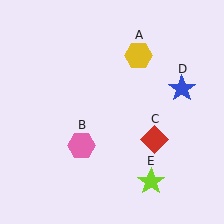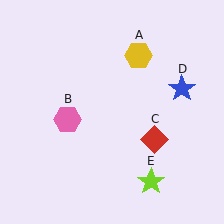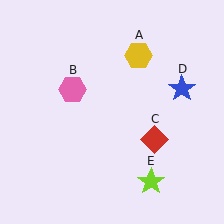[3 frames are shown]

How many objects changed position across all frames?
1 object changed position: pink hexagon (object B).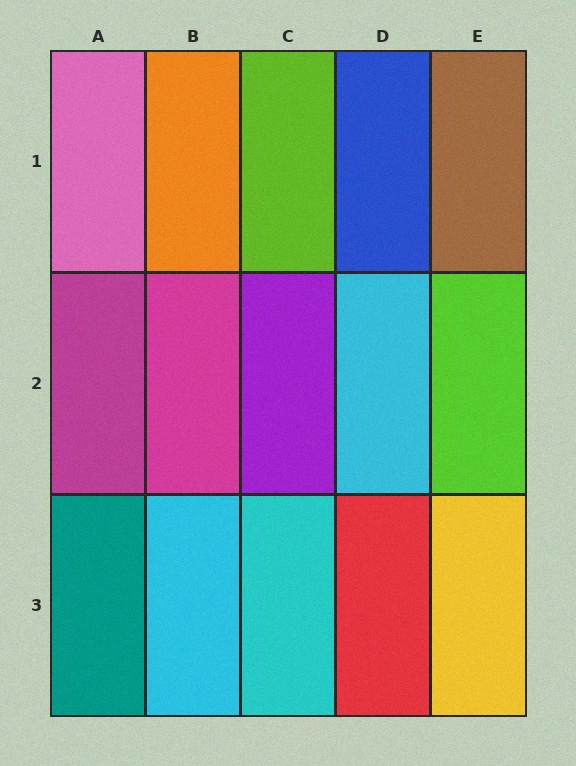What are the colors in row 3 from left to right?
Teal, cyan, cyan, red, yellow.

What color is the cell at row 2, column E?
Lime.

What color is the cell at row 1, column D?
Blue.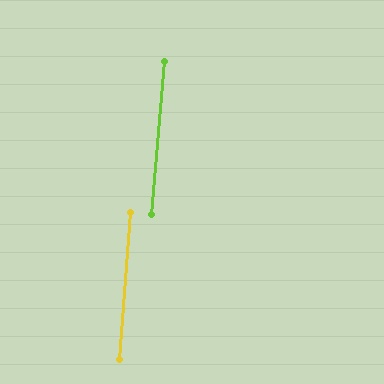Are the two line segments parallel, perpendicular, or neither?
Parallel — their directions differ by only 0.8°.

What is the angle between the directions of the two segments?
Approximately 1 degree.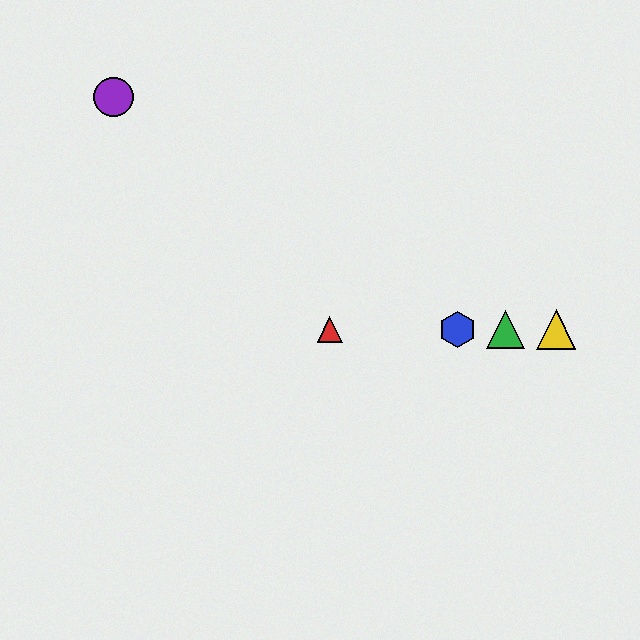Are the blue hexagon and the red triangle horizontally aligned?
Yes, both are at y≈330.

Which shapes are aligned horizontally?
The red triangle, the blue hexagon, the green triangle, the yellow triangle are aligned horizontally.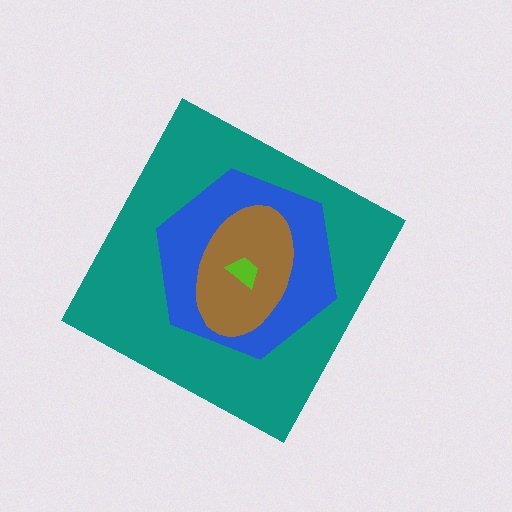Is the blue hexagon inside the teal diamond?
Yes.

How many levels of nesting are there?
4.